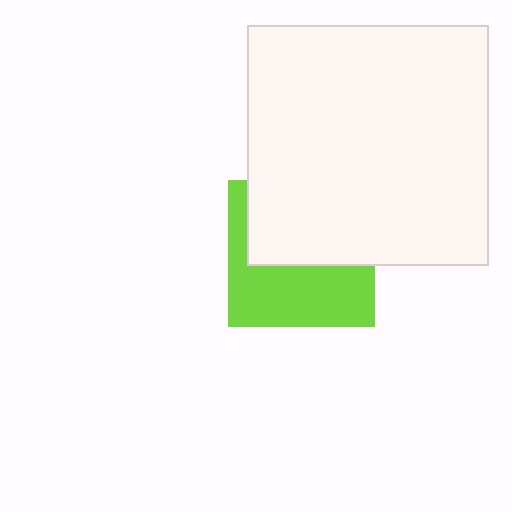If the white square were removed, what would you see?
You would see the complete lime square.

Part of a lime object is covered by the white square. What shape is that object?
It is a square.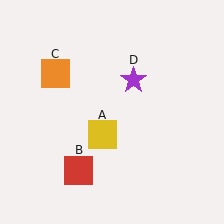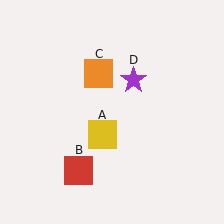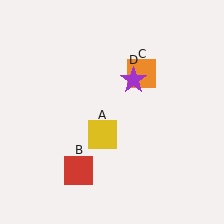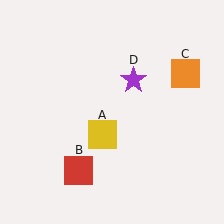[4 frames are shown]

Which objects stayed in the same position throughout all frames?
Yellow square (object A) and red square (object B) and purple star (object D) remained stationary.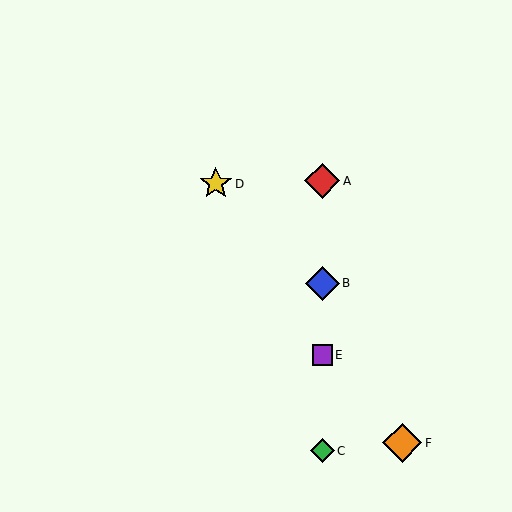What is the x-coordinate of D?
Object D is at x≈216.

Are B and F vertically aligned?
No, B is at x≈322 and F is at x≈402.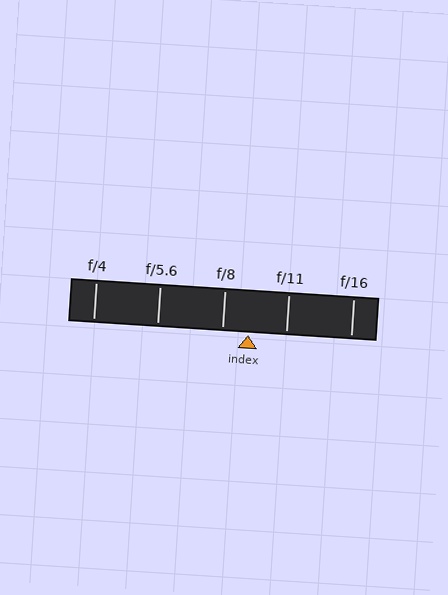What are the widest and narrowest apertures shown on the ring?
The widest aperture shown is f/4 and the narrowest is f/16.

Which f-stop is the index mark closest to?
The index mark is closest to f/8.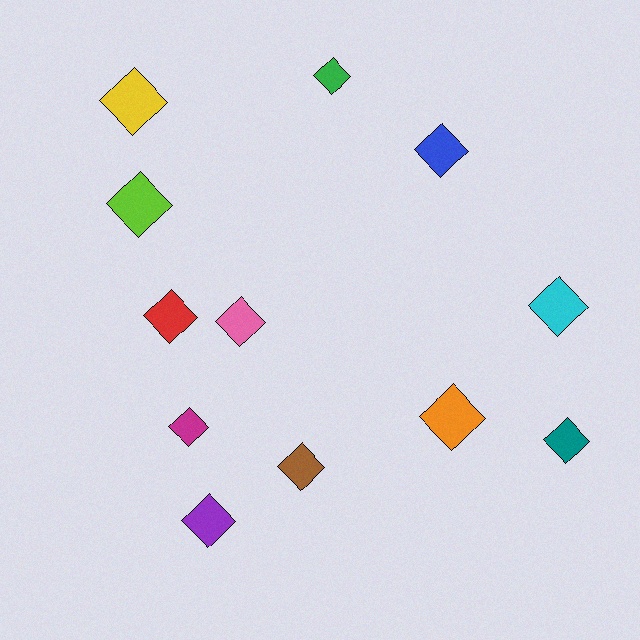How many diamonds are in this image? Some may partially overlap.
There are 12 diamonds.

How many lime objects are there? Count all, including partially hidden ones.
There is 1 lime object.